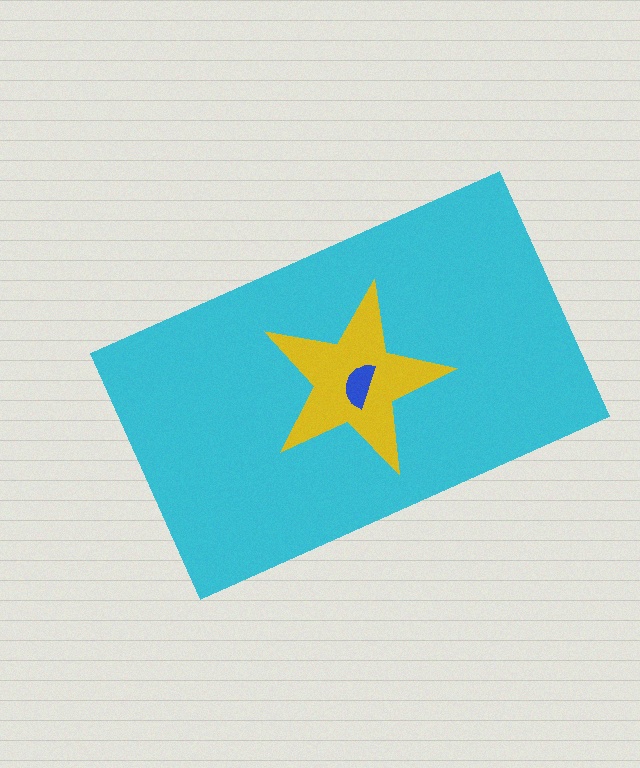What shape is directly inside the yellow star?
The blue semicircle.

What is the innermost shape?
The blue semicircle.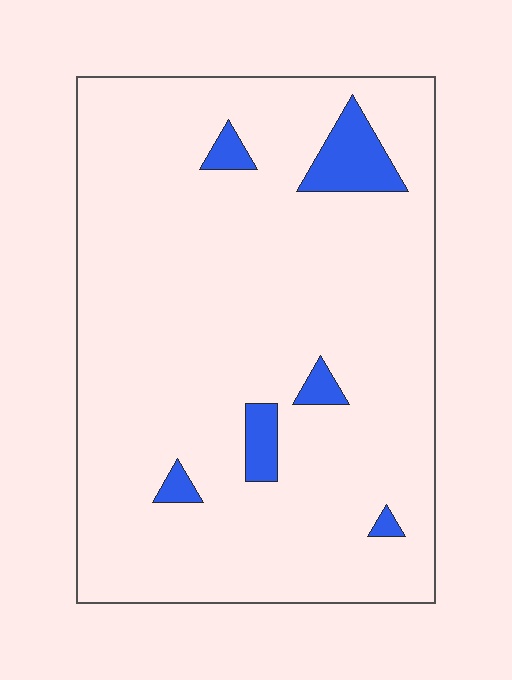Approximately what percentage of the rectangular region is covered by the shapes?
Approximately 5%.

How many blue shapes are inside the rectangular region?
6.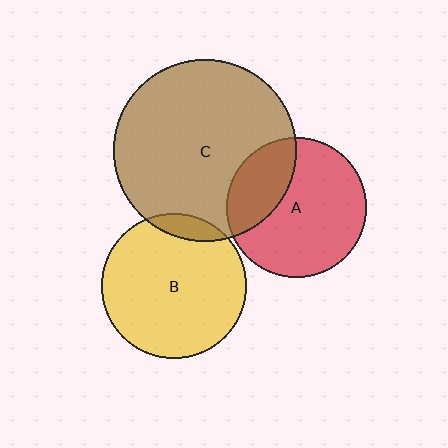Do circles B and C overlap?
Yes.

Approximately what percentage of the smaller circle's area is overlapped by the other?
Approximately 10%.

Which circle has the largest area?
Circle C (brown).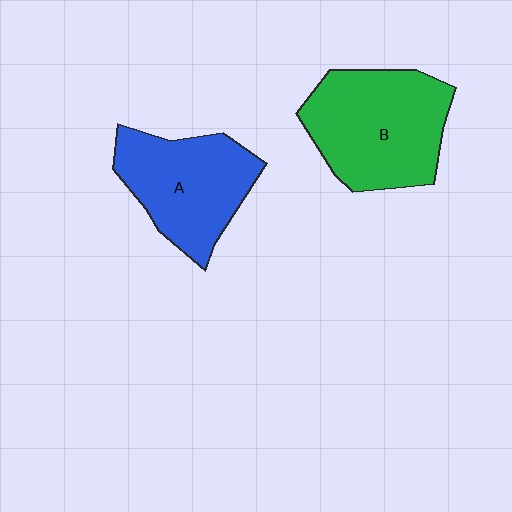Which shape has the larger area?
Shape B (green).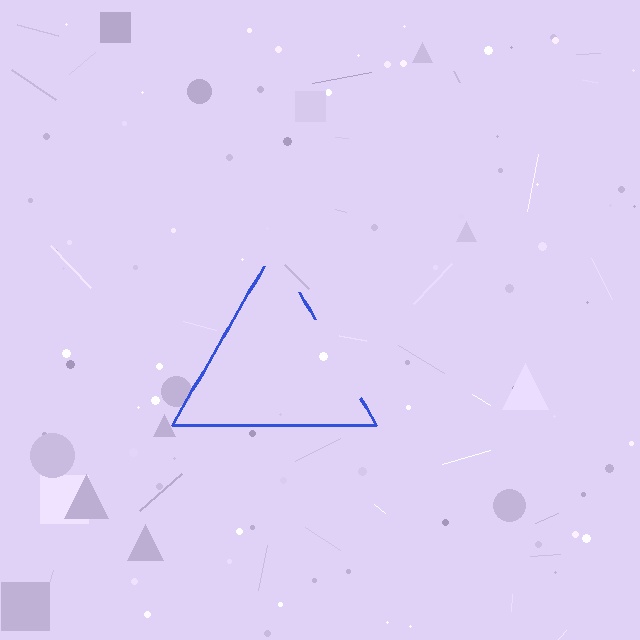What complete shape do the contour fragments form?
The contour fragments form a triangle.